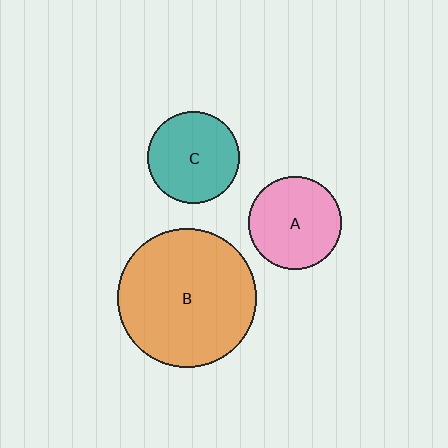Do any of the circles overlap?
No, none of the circles overlap.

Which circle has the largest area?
Circle B (orange).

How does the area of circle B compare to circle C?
Approximately 2.3 times.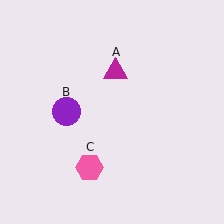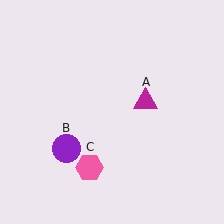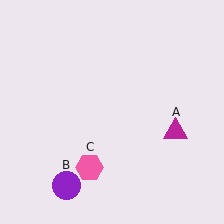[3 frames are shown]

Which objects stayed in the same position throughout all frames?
Pink hexagon (object C) remained stationary.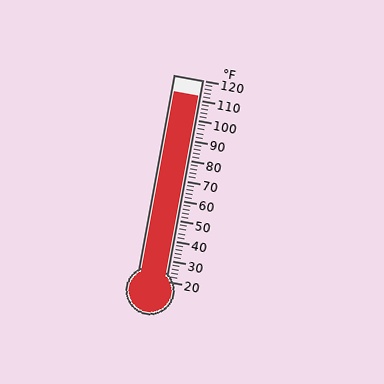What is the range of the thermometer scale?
The thermometer scale ranges from 20°F to 120°F.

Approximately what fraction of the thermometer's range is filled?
The thermometer is filled to approximately 90% of its range.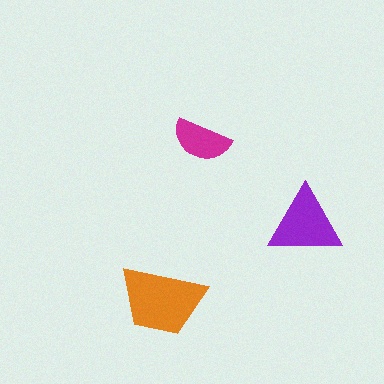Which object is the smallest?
The magenta semicircle.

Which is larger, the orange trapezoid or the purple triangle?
The orange trapezoid.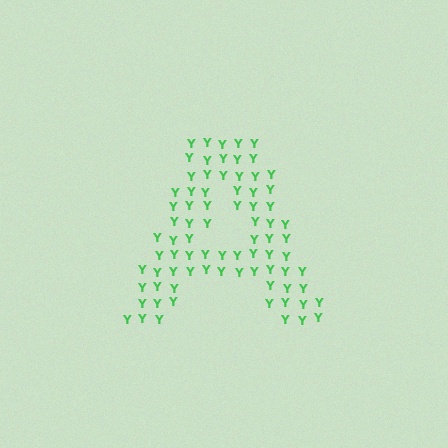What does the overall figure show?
The overall figure shows the letter A.